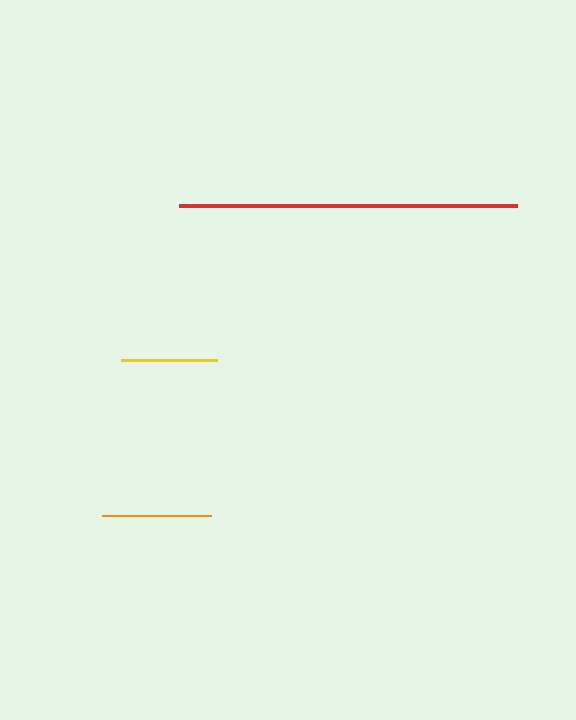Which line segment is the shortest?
The yellow line is the shortest at approximately 96 pixels.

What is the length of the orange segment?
The orange segment is approximately 109 pixels long.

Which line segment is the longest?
The red line is the longest at approximately 338 pixels.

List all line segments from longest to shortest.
From longest to shortest: red, orange, yellow.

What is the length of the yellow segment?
The yellow segment is approximately 96 pixels long.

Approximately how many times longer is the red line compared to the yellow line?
The red line is approximately 3.5 times the length of the yellow line.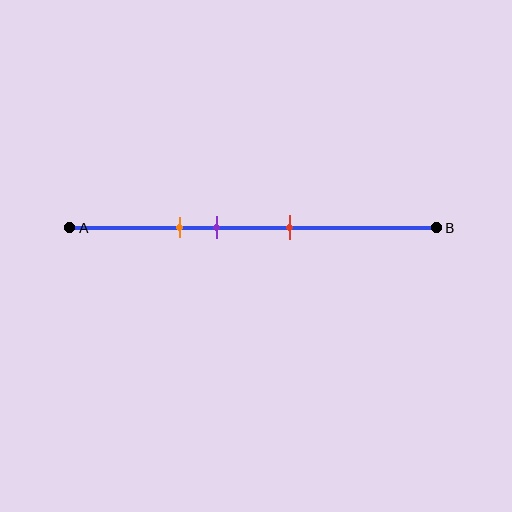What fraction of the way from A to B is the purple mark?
The purple mark is approximately 40% (0.4) of the way from A to B.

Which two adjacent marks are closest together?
The orange and purple marks are the closest adjacent pair.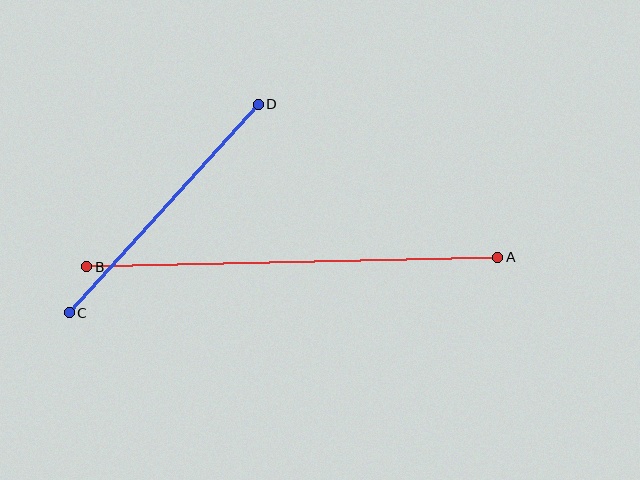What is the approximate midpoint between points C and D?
The midpoint is at approximately (164, 208) pixels.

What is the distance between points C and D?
The distance is approximately 281 pixels.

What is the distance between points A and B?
The distance is approximately 411 pixels.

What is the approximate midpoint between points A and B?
The midpoint is at approximately (292, 262) pixels.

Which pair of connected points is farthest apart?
Points A and B are farthest apart.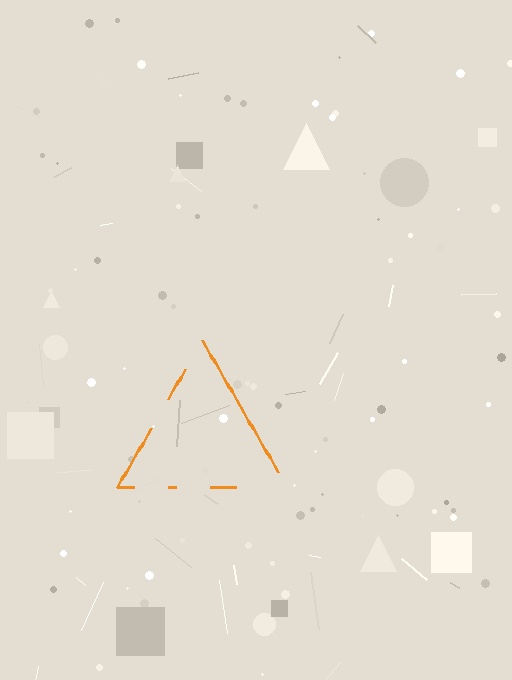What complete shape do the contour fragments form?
The contour fragments form a triangle.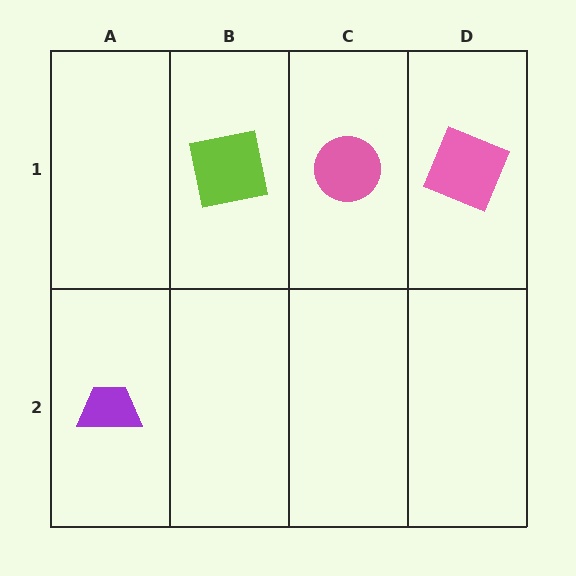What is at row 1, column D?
A pink square.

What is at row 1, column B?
A lime square.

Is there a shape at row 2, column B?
No, that cell is empty.